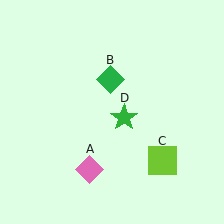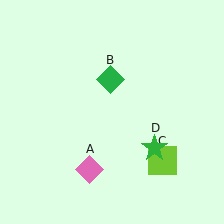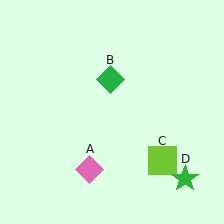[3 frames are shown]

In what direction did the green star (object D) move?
The green star (object D) moved down and to the right.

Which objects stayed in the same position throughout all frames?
Pink diamond (object A) and green diamond (object B) and lime square (object C) remained stationary.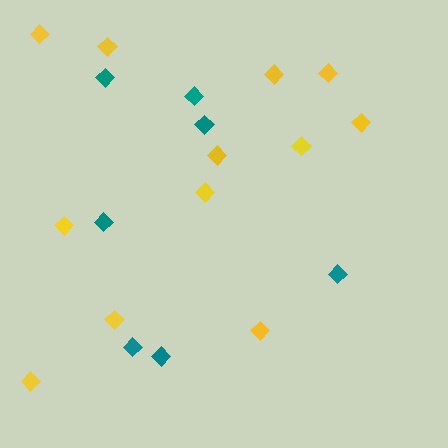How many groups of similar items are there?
There are 2 groups: one group of teal diamonds (7) and one group of yellow diamonds (12).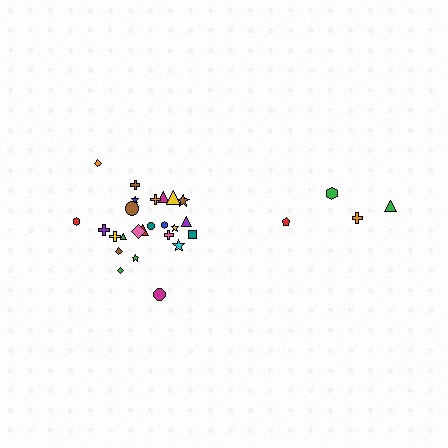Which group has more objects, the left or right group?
The left group.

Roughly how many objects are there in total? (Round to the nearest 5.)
Roughly 30 objects in total.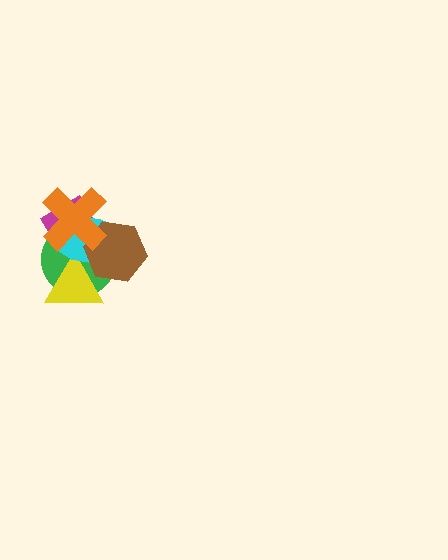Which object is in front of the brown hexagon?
The orange cross is in front of the brown hexagon.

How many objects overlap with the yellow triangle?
4 objects overlap with the yellow triangle.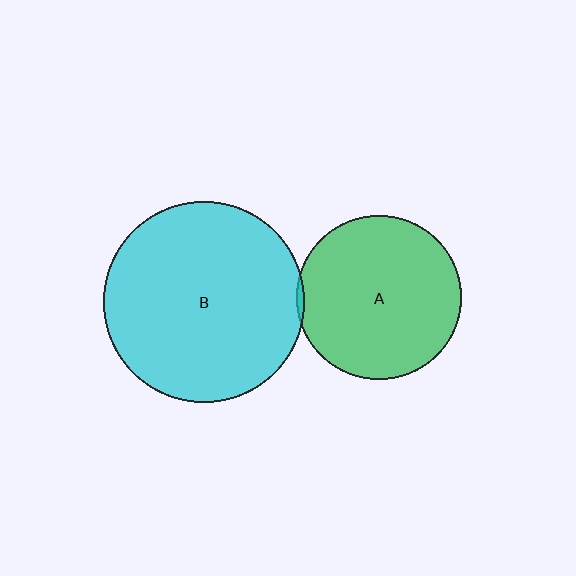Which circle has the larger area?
Circle B (cyan).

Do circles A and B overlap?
Yes.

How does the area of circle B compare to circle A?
Approximately 1.5 times.